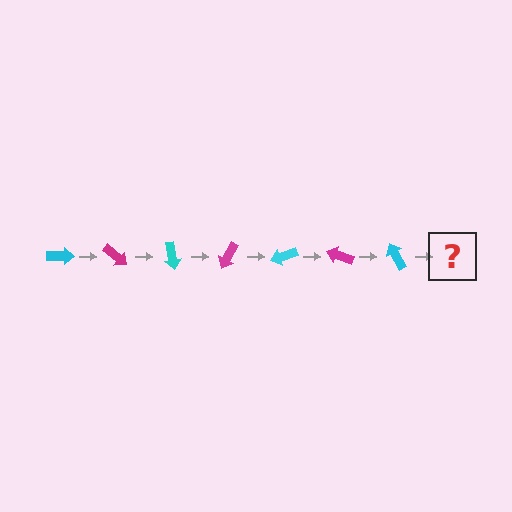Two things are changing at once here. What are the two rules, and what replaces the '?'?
The two rules are that it rotates 40 degrees each step and the color cycles through cyan and magenta. The '?' should be a magenta arrow, rotated 280 degrees from the start.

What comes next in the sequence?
The next element should be a magenta arrow, rotated 280 degrees from the start.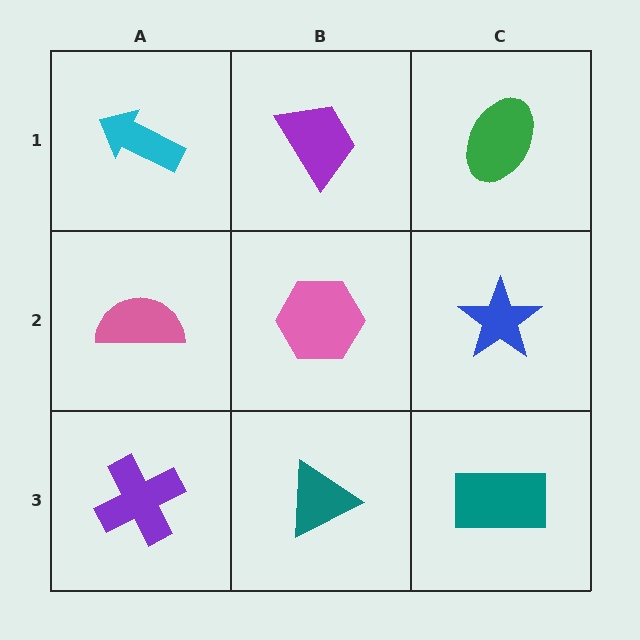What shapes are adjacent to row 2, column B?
A purple trapezoid (row 1, column B), a teal triangle (row 3, column B), a pink semicircle (row 2, column A), a blue star (row 2, column C).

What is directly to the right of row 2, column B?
A blue star.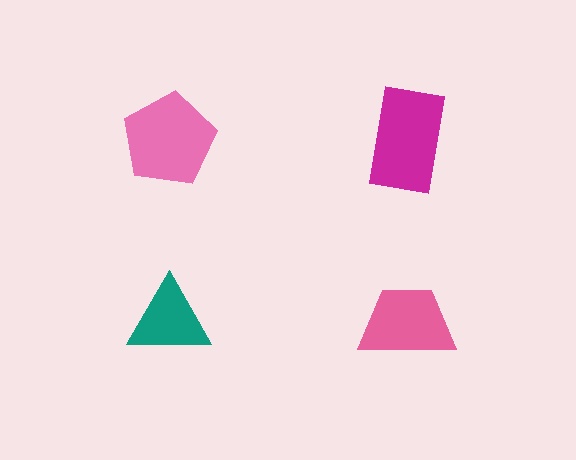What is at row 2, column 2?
A pink trapezoid.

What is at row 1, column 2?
A magenta rectangle.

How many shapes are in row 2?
2 shapes.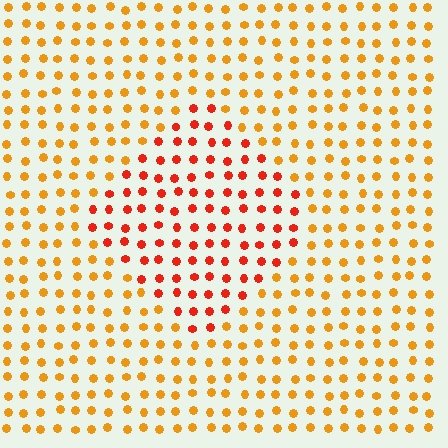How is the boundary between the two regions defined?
The boundary is defined purely by a slight shift in hue (about 33 degrees). Spacing, size, and orientation are identical on both sides.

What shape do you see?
I see a diamond.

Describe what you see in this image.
The image is filled with small orange elements in a uniform arrangement. A diamond-shaped region is visible where the elements are tinted to a slightly different hue, forming a subtle color boundary.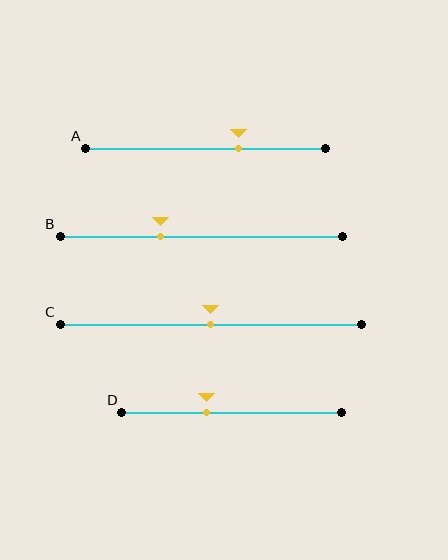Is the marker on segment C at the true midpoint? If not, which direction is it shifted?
Yes, the marker on segment C is at the true midpoint.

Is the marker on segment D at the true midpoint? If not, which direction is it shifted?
No, the marker on segment D is shifted to the left by about 12% of the segment length.